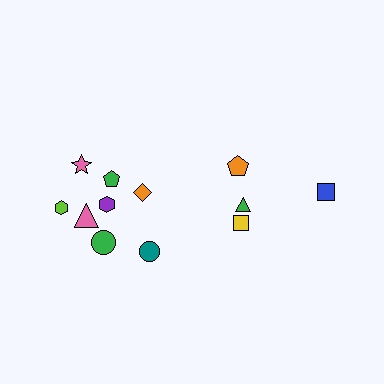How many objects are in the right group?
There are 4 objects.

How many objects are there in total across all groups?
There are 12 objects.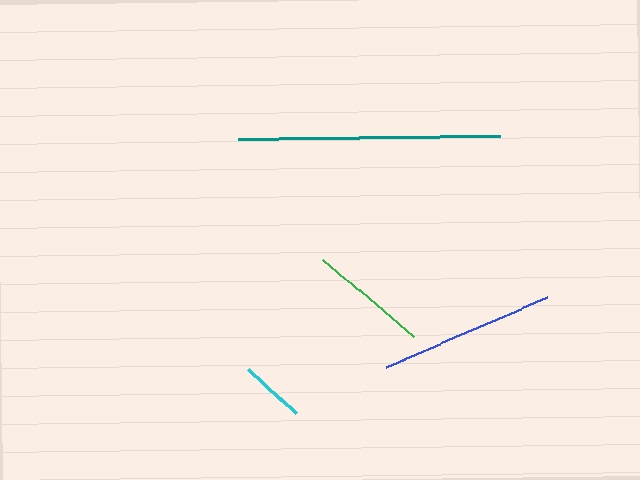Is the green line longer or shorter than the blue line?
The blue line is longer than the green line.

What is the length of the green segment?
The green segment is approximately 119 pixels long.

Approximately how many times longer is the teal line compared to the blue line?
The teal line is approximately 1.5 times the length of the blue line.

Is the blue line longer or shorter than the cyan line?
The blue line is longer than the cyan line.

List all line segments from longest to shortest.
From longest to shortest: teal, blue, green, cyan.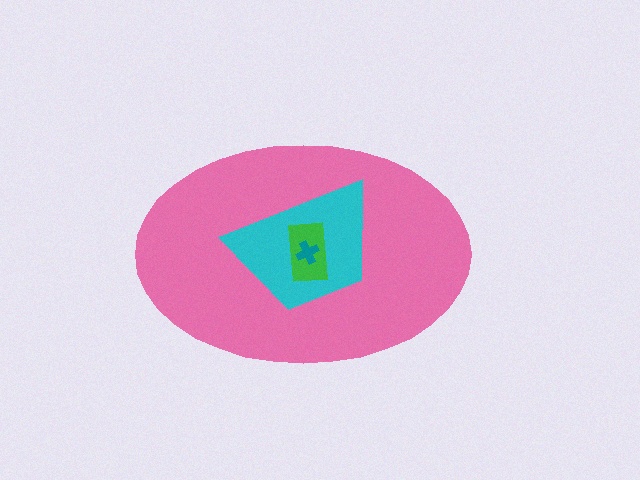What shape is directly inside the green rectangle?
The teal cross.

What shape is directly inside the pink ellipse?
The cyan trapezoid.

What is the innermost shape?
The teal cross.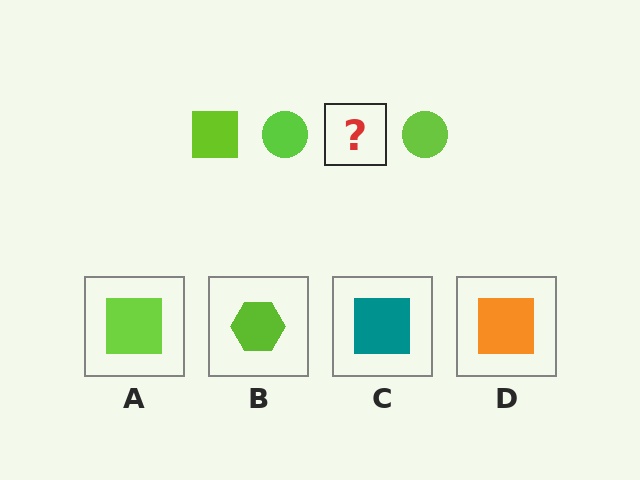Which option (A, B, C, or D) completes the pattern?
A.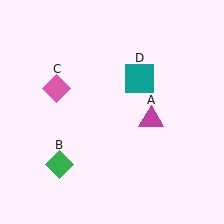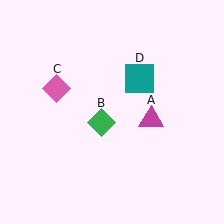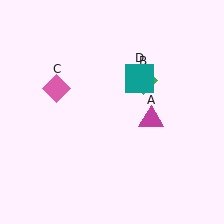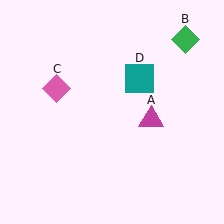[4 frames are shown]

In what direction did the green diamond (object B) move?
The green diamond (object B) moved up and to the right.